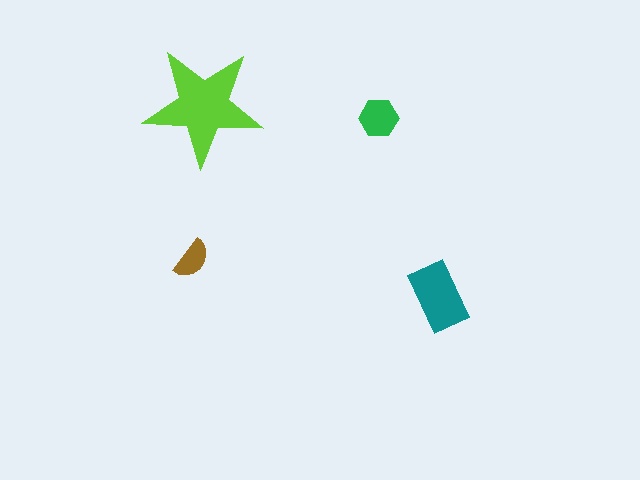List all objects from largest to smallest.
The lime star, the teal rectangle, the green hexagon, the brown semicircle.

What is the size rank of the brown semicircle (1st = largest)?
4th.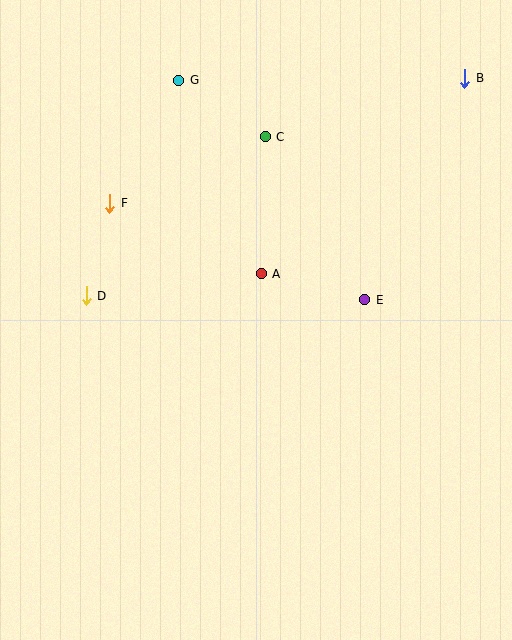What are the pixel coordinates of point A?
Point A is at (261, 274).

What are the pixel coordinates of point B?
Point B is at (465, 78).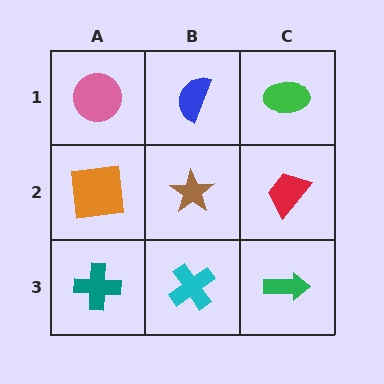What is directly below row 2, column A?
A teal cross.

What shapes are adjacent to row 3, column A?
An orange square (row 2, column A), a cyan cross (row 3, column B).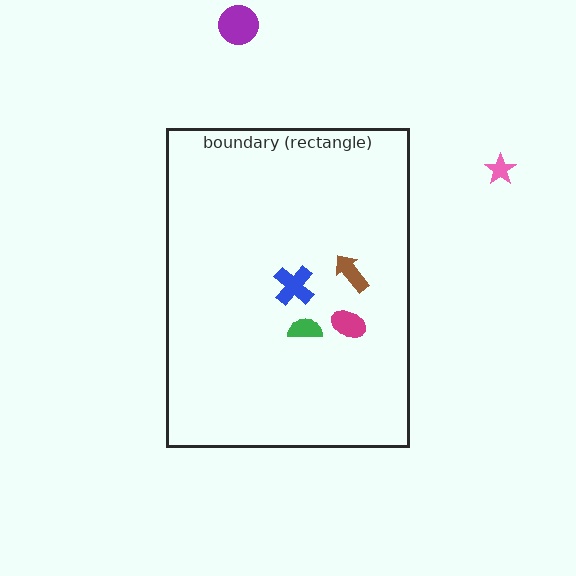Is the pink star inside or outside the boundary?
Outside.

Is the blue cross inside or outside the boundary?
Inside.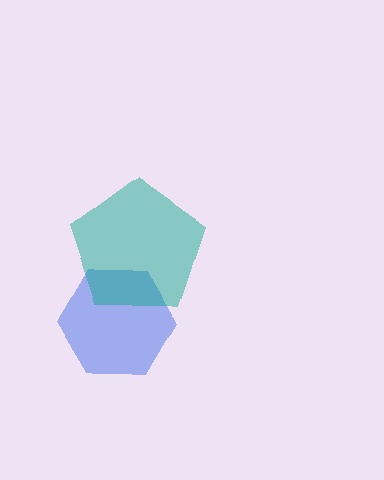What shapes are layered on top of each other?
The layered shapes are: a blue hexagon, a teal pentagon.